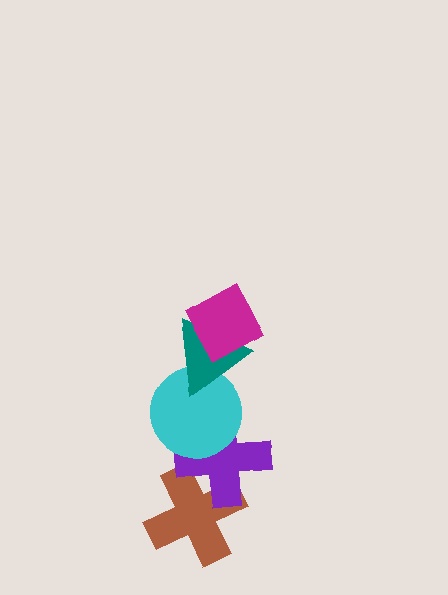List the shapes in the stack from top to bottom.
From top to bottom: the magenta diamond, the teal triangle, the cyan circle, the purple cross, the brown cross.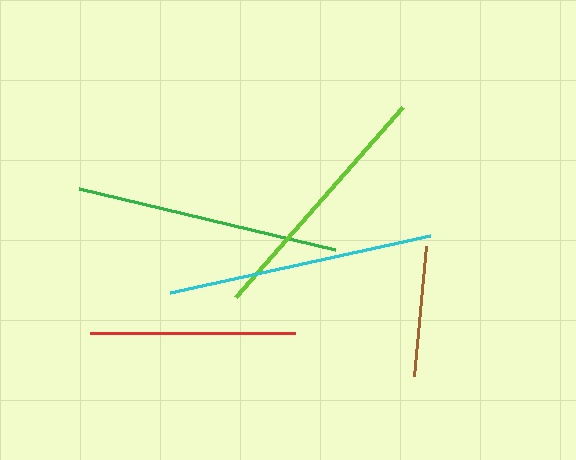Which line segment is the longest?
The cyan line is the longest at approximately 266 pixels.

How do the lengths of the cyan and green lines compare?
The cyan and green lines are approximately the same length.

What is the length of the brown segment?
The brown segment is approximately 130 pixels long.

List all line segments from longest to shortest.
From longest to shortest: cyan, green, lime, red, brown.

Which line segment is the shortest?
The brown line is the shortest at approximately 130 pixels.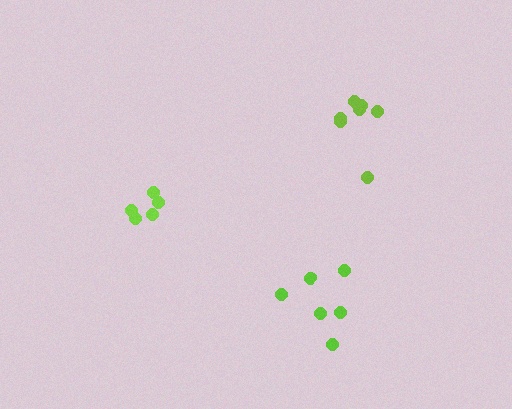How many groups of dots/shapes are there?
There are 3 groups.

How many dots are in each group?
Group 1: 5 dots, Group 2: 7 dots, Group 3: 6 dots (18 total).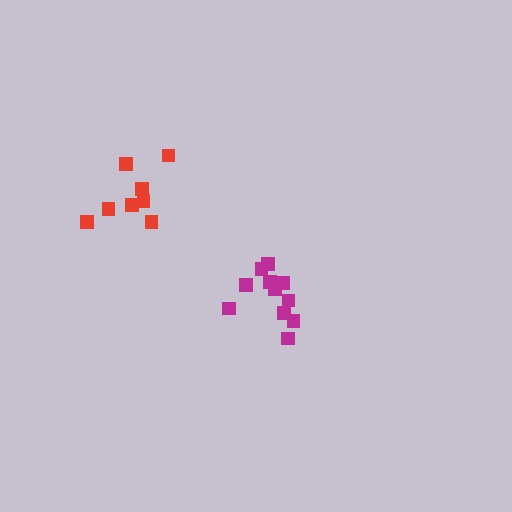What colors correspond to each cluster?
The clusters are colored: magenta, red.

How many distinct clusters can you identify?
There are 2 distinct clusters.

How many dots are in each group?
Group 1: 11 dots, Group 2: 8 dots (19 total).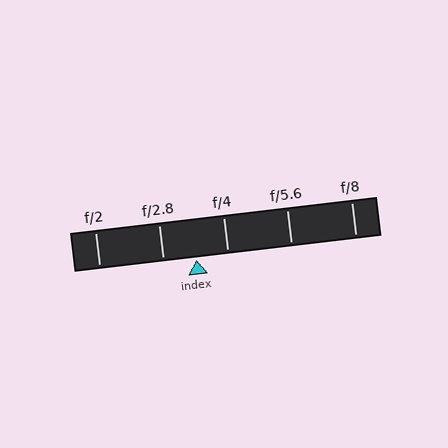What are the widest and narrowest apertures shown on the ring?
The widest aperture shown is f/2 and the narrowest is f/8.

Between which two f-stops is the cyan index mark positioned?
The index mark is between f/2.8 and f/4.